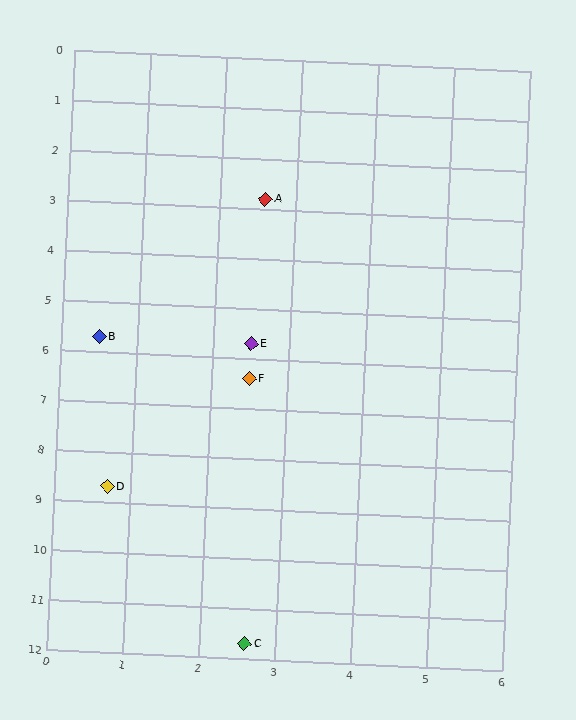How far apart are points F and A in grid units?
Points F and A are about 3.6 grid units apart.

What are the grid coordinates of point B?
Point B is at approximately (0.5, 5.7).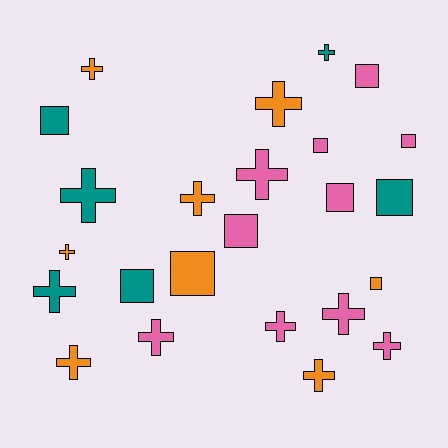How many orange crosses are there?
There are 6 orange crosses.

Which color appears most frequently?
Pink, with 10 objects.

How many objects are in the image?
There are 24 objects.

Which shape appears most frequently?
Cross, with 14 objects.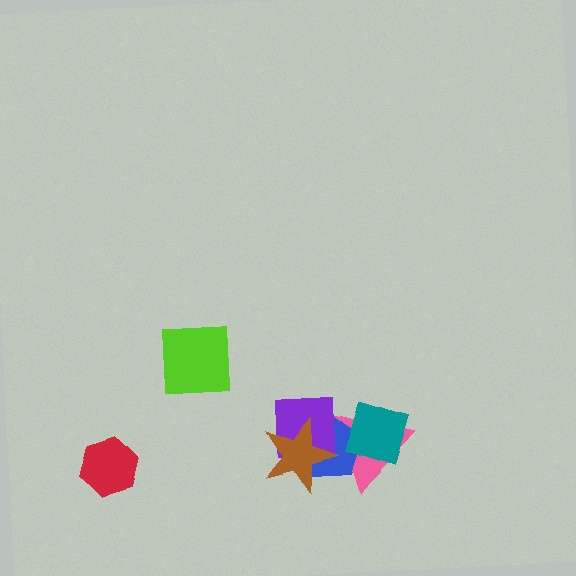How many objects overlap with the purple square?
3 objects overlap with the purple square.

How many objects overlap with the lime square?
0 objects overlap with the lime square.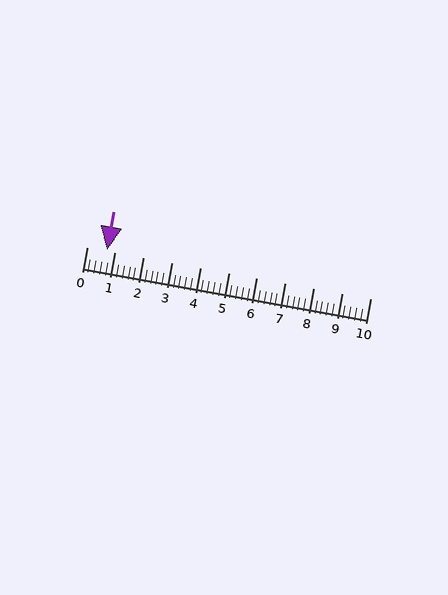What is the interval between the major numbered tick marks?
The major tick marks are spaced 1 units apart.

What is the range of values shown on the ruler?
The ruler shows values from 0 to 10.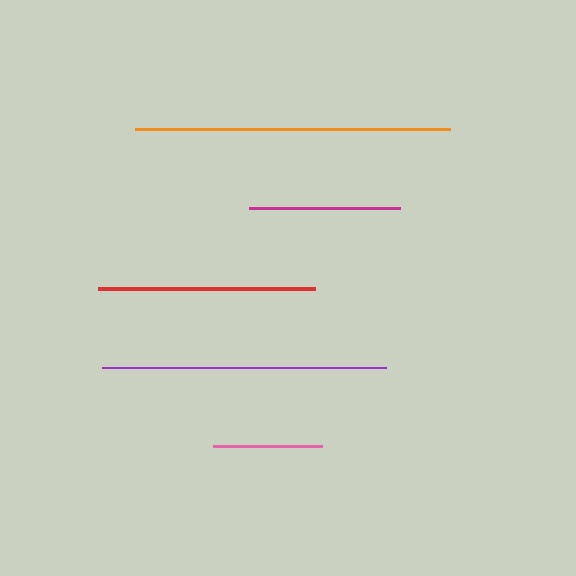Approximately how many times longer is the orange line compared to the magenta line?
The orange line is approximately 2.1 times the length of the magenta line.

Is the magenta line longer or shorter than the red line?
The red line is longer than the magenta line.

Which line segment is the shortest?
The pink line is the shortest at approximately 109 pixels.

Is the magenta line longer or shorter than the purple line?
The purple line is longer than the magenta line.